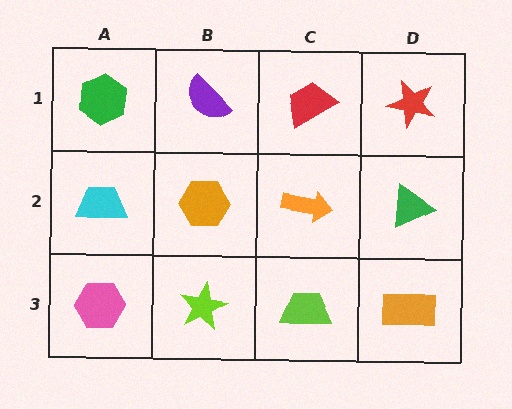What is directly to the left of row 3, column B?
A pink hexagon.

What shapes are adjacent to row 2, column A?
A green hexagon (row 1, column A), a pink hexagon (row 3, column A), an orange hexagon (row 2, column B).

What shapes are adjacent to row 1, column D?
A green triangle (row 2, column D), a red trapezoid (row 1, column C).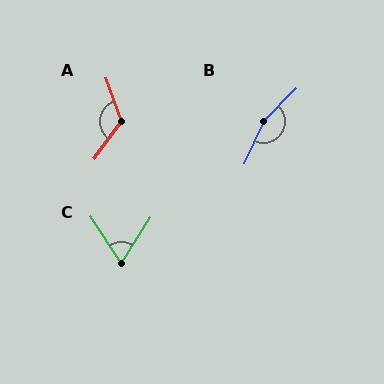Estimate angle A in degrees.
Approximately 123 degrees.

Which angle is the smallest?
C, at approximately 66 degrees.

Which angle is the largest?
B, at approximately 159 degrees.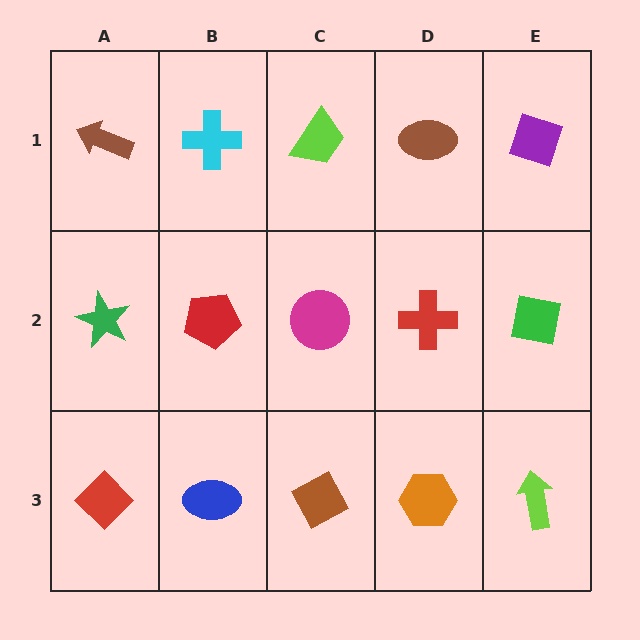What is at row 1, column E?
A purple diamond.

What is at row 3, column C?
A brown diamond.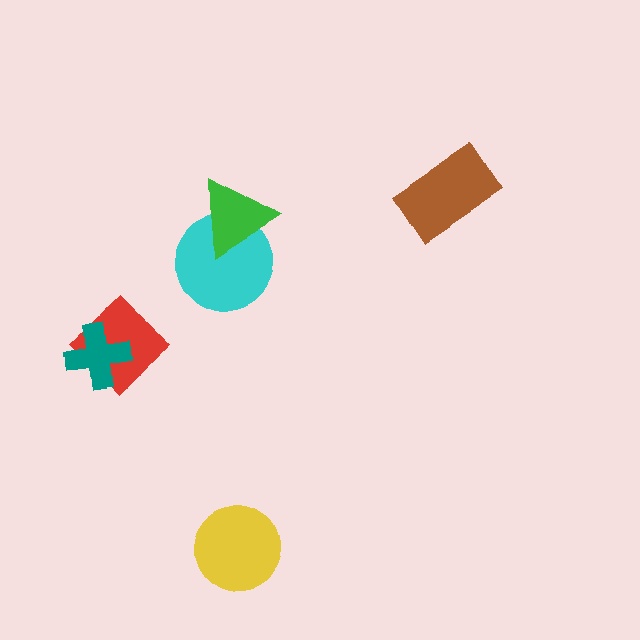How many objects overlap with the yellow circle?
0 objects overlap with the yellow circle.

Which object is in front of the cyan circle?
The green triangle is in front of the cyan circle.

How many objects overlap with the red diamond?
1 object overlaps with the red diamond.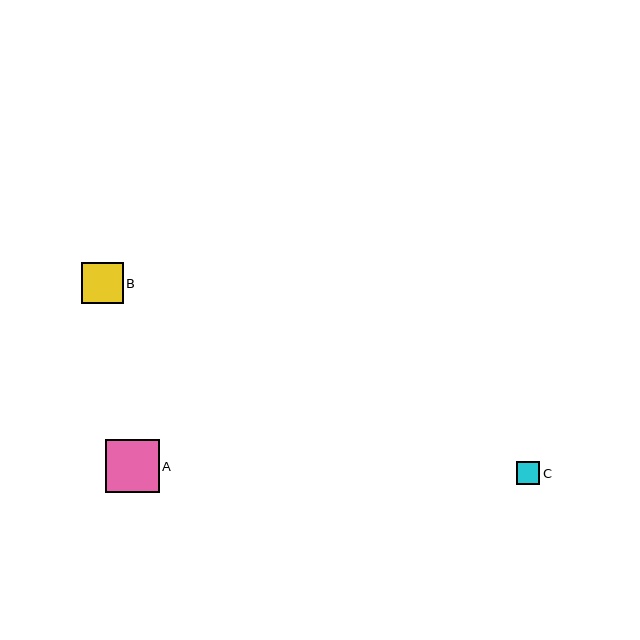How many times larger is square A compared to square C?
Square A is approximately 2.3 times the size of square C.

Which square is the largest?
Square A is the largest with a size of approximately 53 pixels.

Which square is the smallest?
Square C is the smallest with a size of approximately 23 pixels.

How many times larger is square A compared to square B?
Square A is approximately 1.3 times the size of square B.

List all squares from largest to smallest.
From largest to smallest: A, B, C.